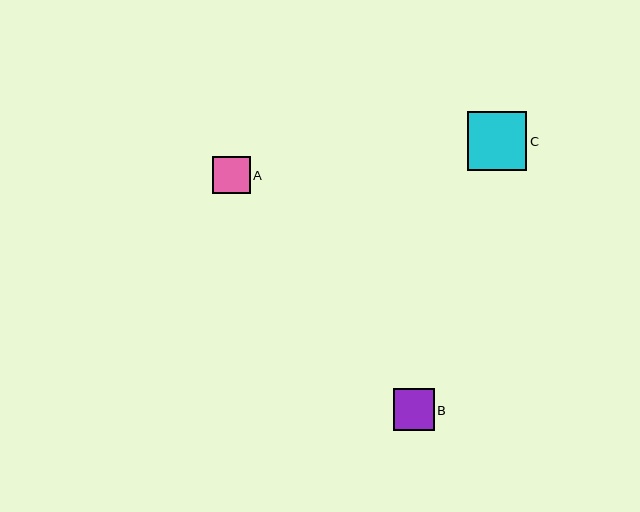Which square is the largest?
Square C is the largest with a size of approximately 60 pixels.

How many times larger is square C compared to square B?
Square C is approximately 1.5 times the size of square B.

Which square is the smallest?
Square A is the smallest with a size of approximately 37 pixels.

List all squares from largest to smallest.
From largest to smallest: C, B, A.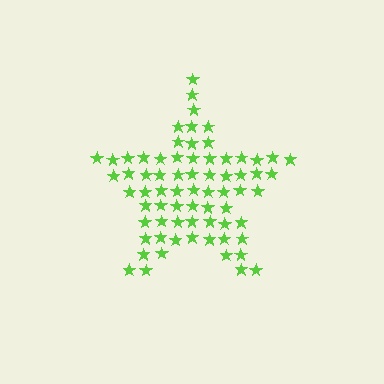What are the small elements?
The small elements are stars.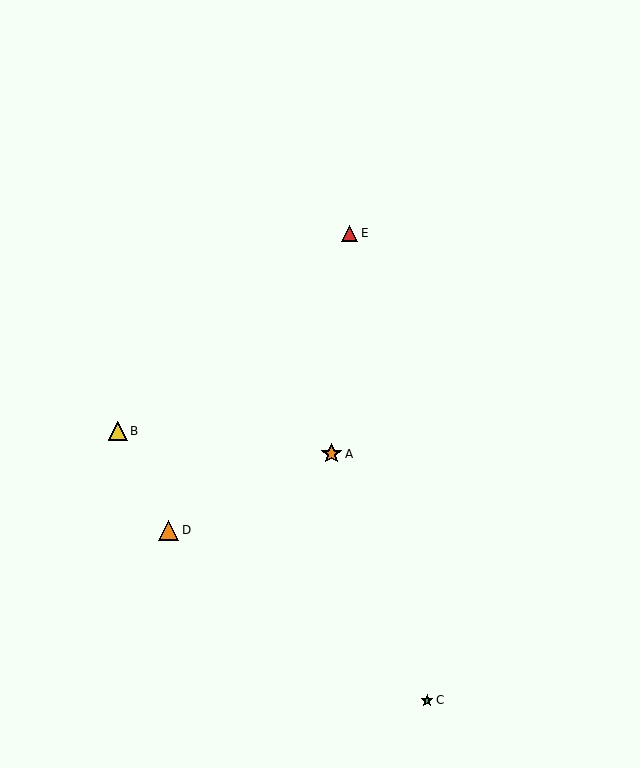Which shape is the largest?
The orange triangle (labeled D) is the largest.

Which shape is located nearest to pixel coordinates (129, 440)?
The yellow triangle (labeled B) at (118, 431) is nearest to that location.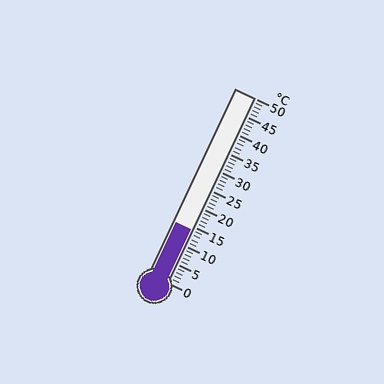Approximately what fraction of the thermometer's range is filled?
The thermometer is filled to approximately 30% of its range.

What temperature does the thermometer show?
The thermometer shows approximately 14°C.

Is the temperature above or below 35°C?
The temperature is below 35°C.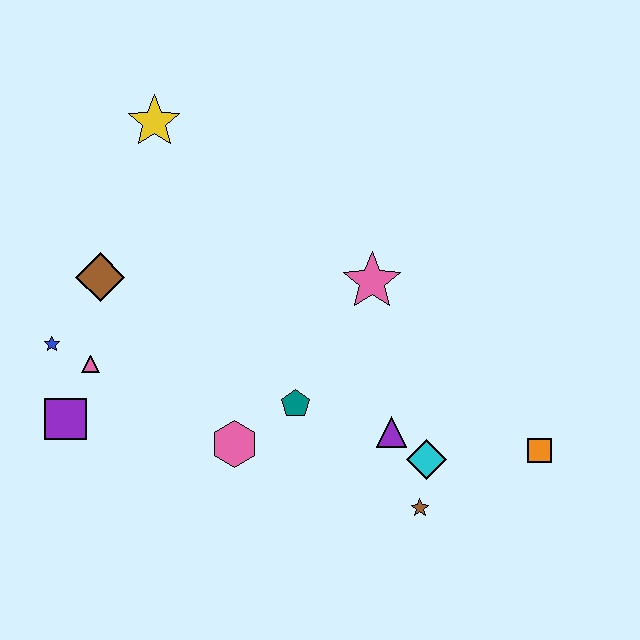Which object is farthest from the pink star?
The purple square is farthest from the pink star.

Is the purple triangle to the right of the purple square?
Yes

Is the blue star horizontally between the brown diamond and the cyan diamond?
No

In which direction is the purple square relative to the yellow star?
The purple square is below the yellow star.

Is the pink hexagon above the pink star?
No